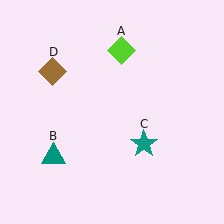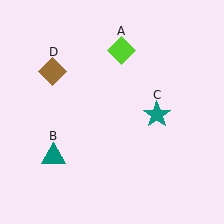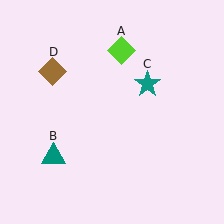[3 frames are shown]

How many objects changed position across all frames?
1 object changed position: teal star (object C).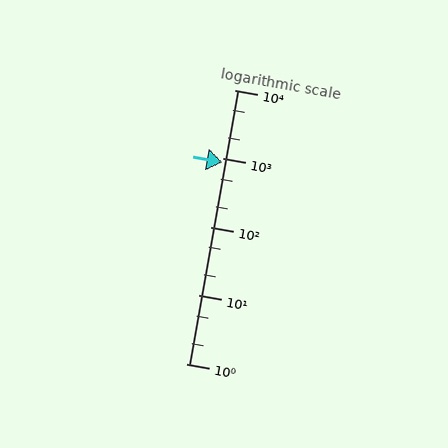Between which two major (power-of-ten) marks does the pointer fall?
The pointer is between 100 and 1000.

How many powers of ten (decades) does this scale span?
The scale spans 4 decades, from 1 to 10000.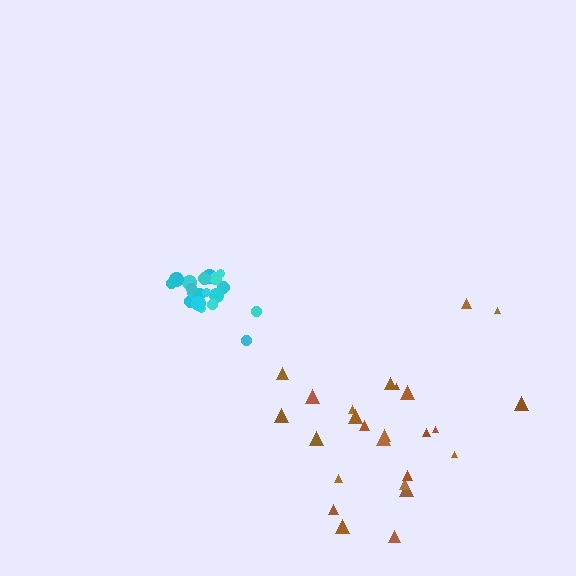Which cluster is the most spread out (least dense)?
Brown.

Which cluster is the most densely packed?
Cyan.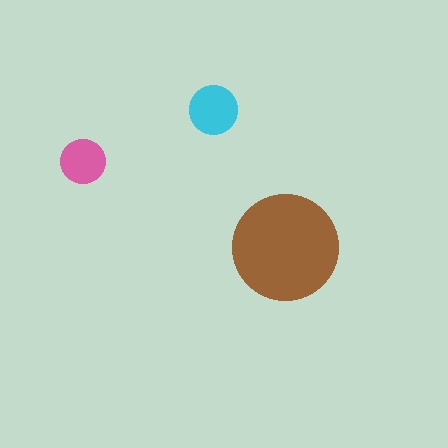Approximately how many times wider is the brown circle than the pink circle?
About 2.5 times wider.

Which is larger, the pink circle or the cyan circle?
The cyan one.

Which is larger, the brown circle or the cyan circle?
The brown one.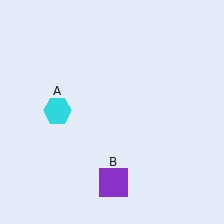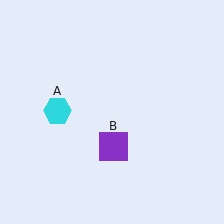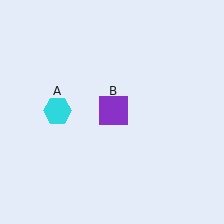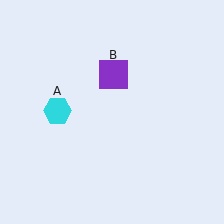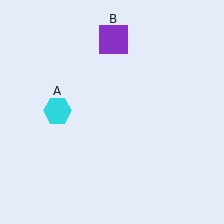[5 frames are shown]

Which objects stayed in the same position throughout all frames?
Cyan hexagon (object A) remained stationary.